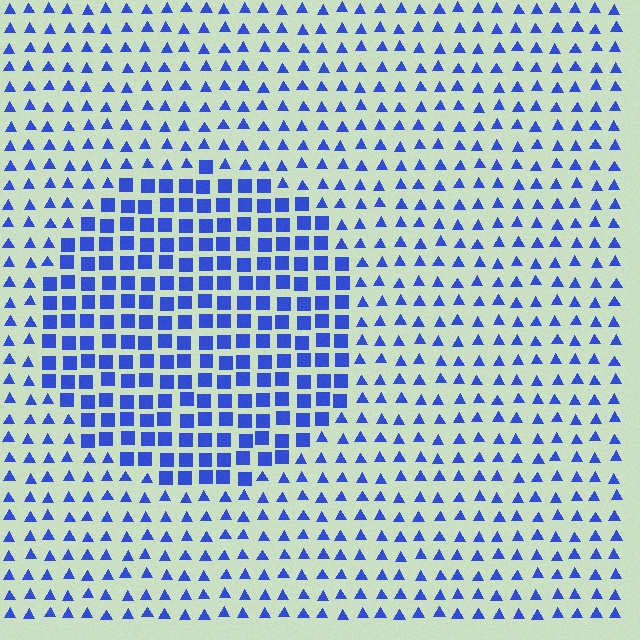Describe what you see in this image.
The image is filled with small blue elements arranged in a uniform grid. A circle-shaped region contains squares, while the surrounding area contains triangles. The boundary is defined purely by the change in element shape.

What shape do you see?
I see a circle.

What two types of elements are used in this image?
The image uses squares inside the circle region and triangles outside it.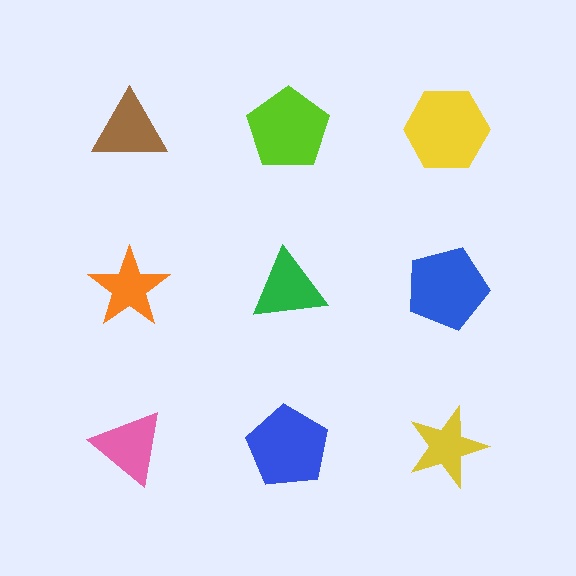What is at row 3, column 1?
A pink triangle.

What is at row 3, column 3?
A yellow star.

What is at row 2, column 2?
A green triangle.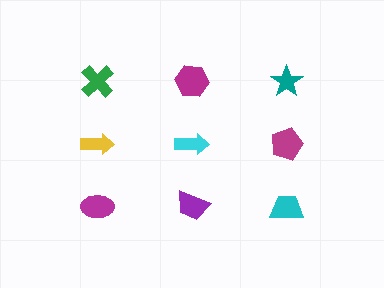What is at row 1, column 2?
A magenta hexagon.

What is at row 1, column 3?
A teal star.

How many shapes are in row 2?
3 shapes.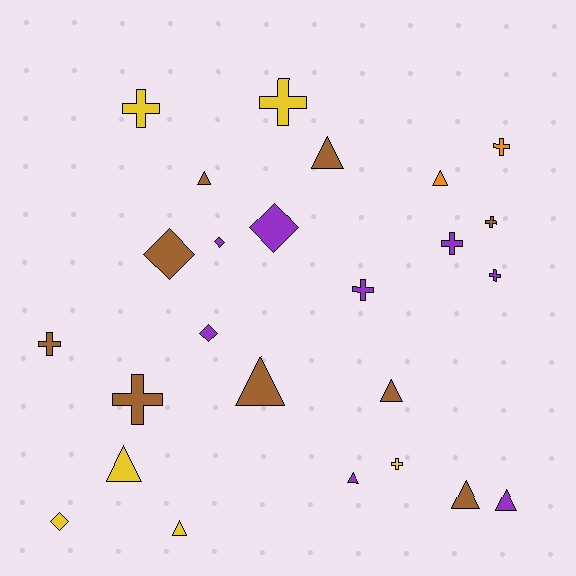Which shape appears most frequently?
Triangle, with 10 objects.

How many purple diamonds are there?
There are 3 purple diamonds.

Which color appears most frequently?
Brown, with 9 objects.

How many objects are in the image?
There are 25 objects.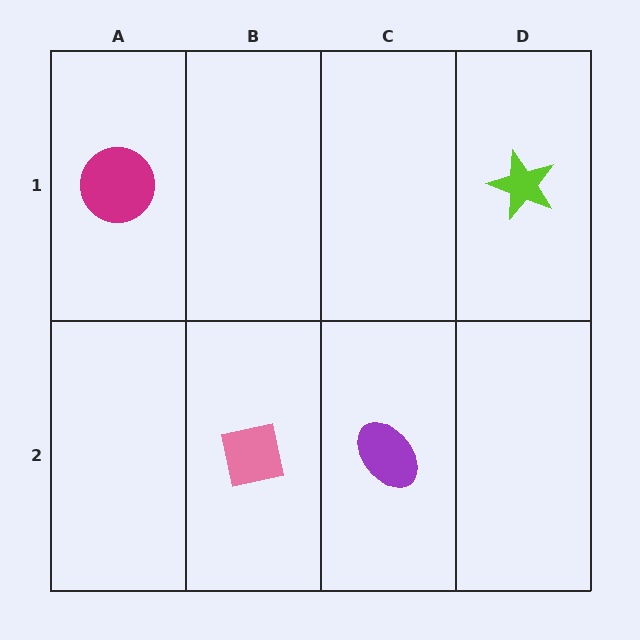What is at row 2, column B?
A pink square.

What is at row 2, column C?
A purple ellipse.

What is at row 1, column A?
A magenta circle.